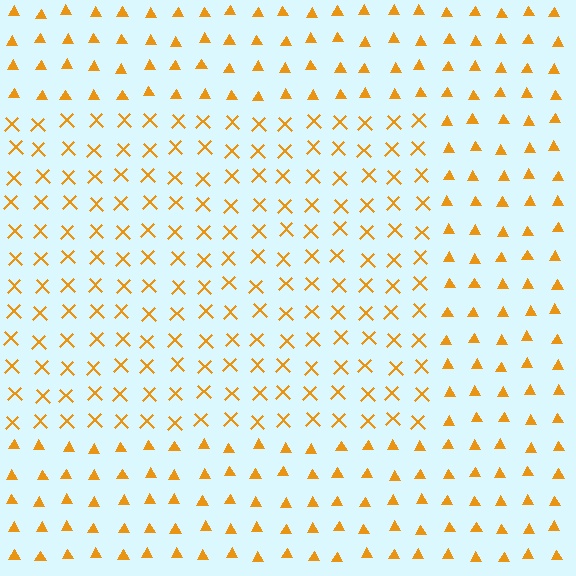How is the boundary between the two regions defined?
The boundary is defined by a change in element shape: X marks inside vs. triangles outside. All elements share the same color and spacing.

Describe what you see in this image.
The image is filled with small orange elements arranged in a uniform grid. A rectangle-shaped region contains X marks, while the surrounding area contains triangles. The boundary is defined purely by the change in element shape.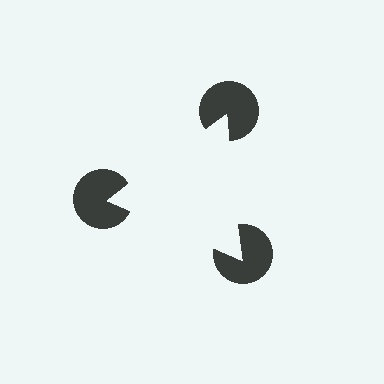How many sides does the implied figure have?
3 sides.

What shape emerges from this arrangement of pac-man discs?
An illusory triangle — its edges are inferred from the aligned wedge cuts in the pac-man discs, not physically drawn.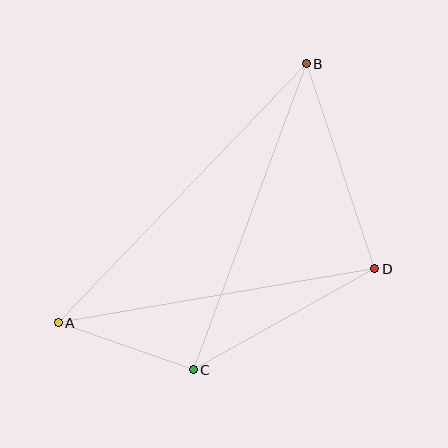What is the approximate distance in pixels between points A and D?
The distance between A and D is approximately 321 pixels.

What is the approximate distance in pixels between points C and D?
The distance between C and D is approximately 208 pixels.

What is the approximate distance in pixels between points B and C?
The distance between B and C is approximately 326 pixels.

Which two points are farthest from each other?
Points A and B are farthest from each other.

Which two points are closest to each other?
Points A and C are closest to each other.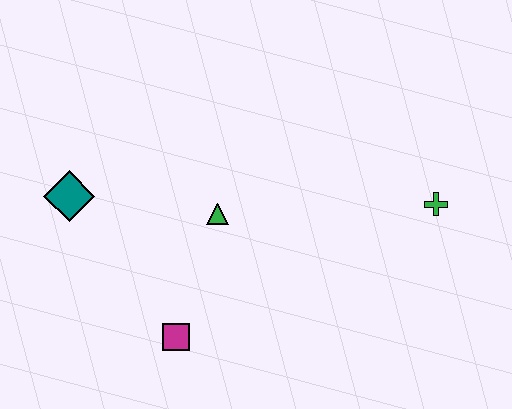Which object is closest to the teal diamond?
The green triangle is closest to the teal diamond.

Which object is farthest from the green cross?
The teal diamond is farthest from the green cross.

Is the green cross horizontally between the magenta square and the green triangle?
No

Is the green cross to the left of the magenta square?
No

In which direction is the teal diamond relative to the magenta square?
The teal diamond is above the magenta square.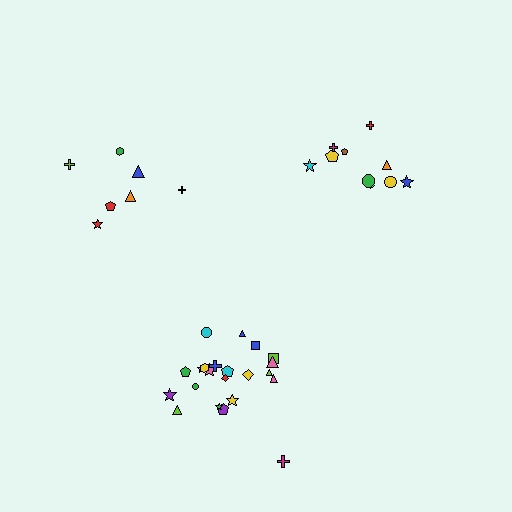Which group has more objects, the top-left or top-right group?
The top-right group.